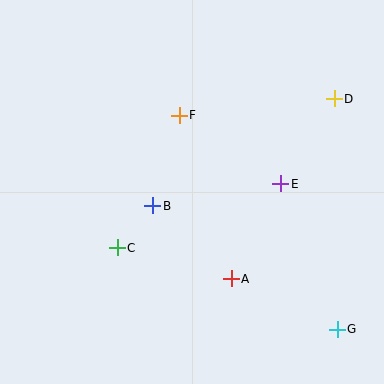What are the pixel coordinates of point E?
Point E is at (281, 184).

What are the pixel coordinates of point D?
Point D is at (334, 99).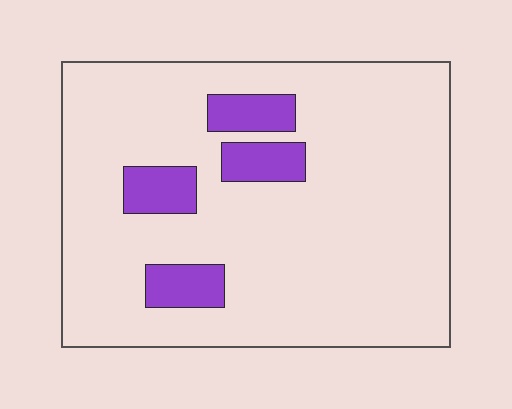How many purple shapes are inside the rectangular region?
4.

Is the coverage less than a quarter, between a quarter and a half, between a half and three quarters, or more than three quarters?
Less than a quarter.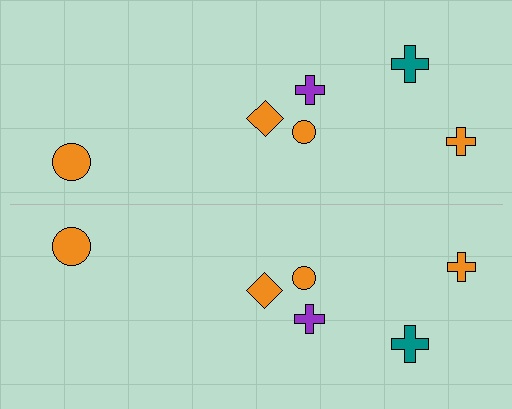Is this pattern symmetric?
Yes, this pattern has bilateral (reflection) symmetry.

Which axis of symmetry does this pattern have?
The pattern has a horizontal axis of symmetry running through the center of the image.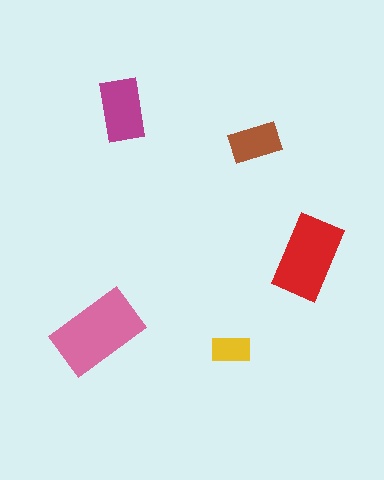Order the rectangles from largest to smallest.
the pink one, the red one, the magenta one, the brown one, the yellow one.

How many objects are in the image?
There are 5 objects in the image.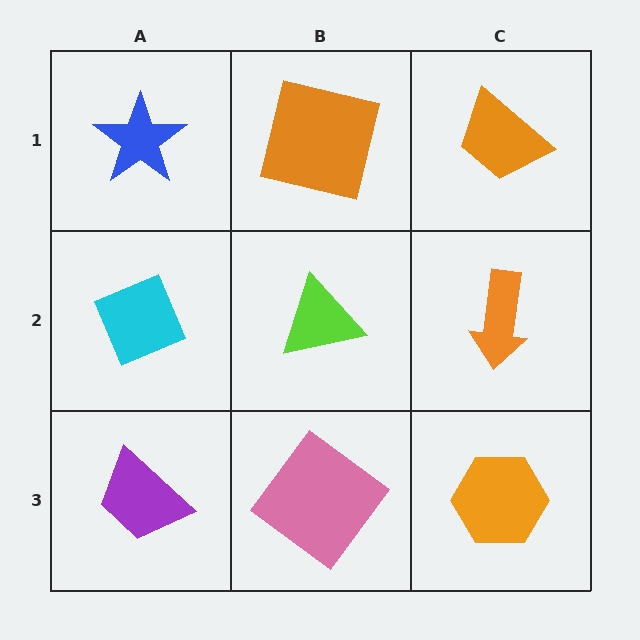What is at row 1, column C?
An orange trapezoid.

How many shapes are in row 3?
3 shapes.